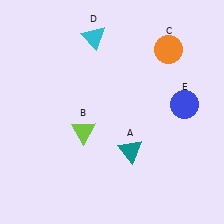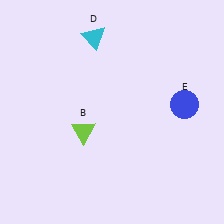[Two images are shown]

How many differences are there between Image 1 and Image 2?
There are 2 differences between the two images.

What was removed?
The teal triangle (A), the orange circle (C) were removed in Image 2.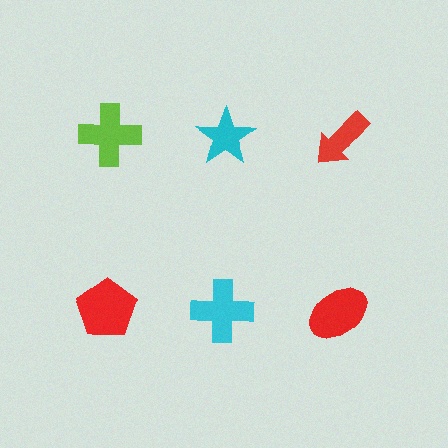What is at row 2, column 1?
A red pentagon.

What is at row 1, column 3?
A red arrow.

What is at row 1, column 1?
A lime cross.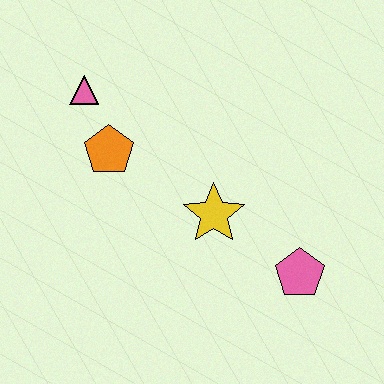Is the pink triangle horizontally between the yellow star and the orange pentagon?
No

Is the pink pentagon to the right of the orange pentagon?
Yes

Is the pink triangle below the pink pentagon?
No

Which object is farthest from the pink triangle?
The pink pentagon is farthest from the pink triangle.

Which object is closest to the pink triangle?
The orange pentagon is closest to the pink triangle.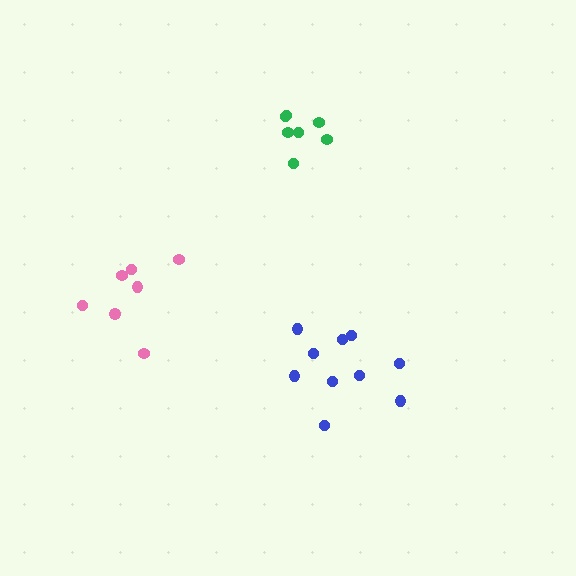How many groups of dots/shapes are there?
There are 3 groups.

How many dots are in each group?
Group 1: 7 dots, Group 2: 10 dots, Group 3: 7 dots (24 total).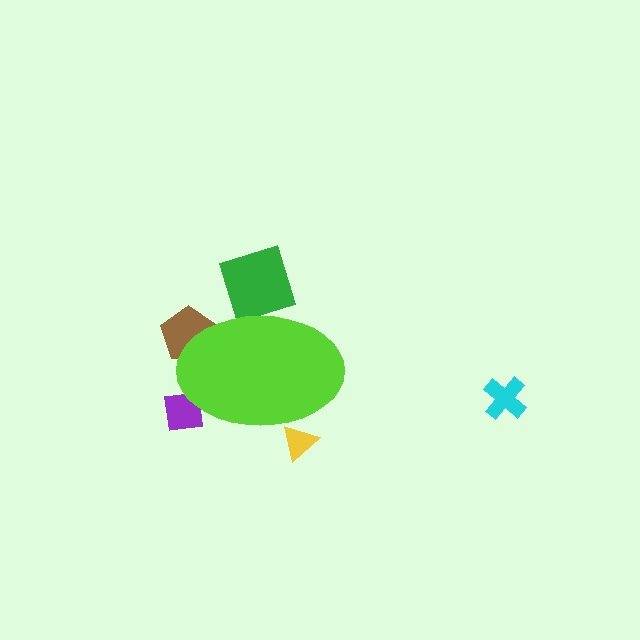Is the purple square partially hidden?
Yes, the purple square is partially hidden behind the lime ellipse.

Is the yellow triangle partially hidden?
Yes, the yellow triangle is partially hidden behind the lime ellipse.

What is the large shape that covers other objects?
A lime ellipse.